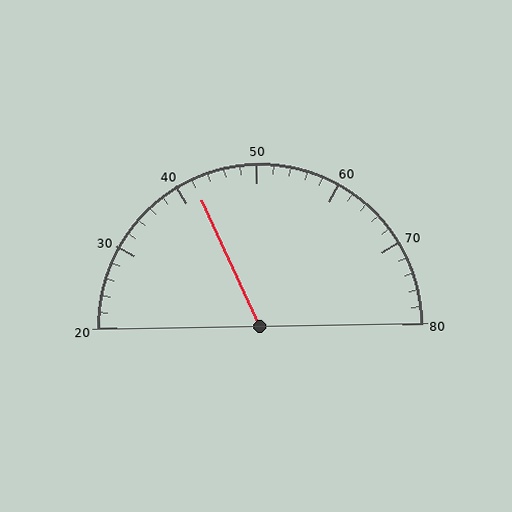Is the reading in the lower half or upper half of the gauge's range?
The reading is in the lower half of the range (20 to 80).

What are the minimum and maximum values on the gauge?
The gauge ranges from 20 to 80.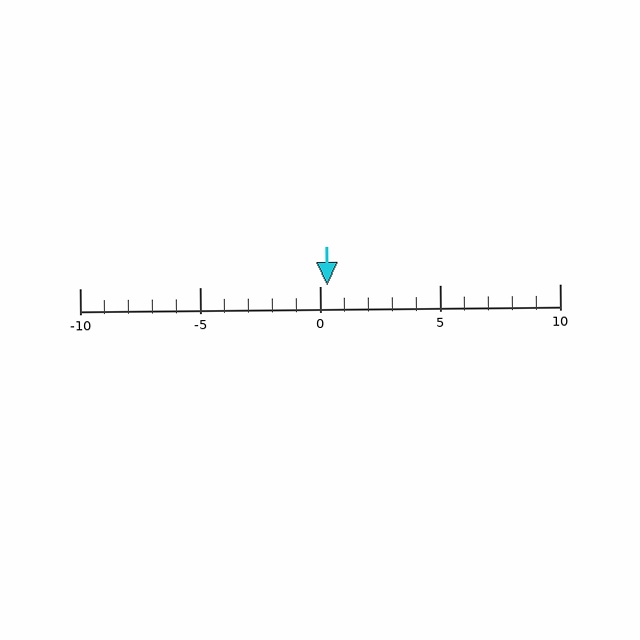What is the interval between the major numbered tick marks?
The major tick marks are spaced 5 units apart.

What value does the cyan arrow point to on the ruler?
The cyan arrow points to approximately 0.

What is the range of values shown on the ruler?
The ruler shows values from -10 to 10.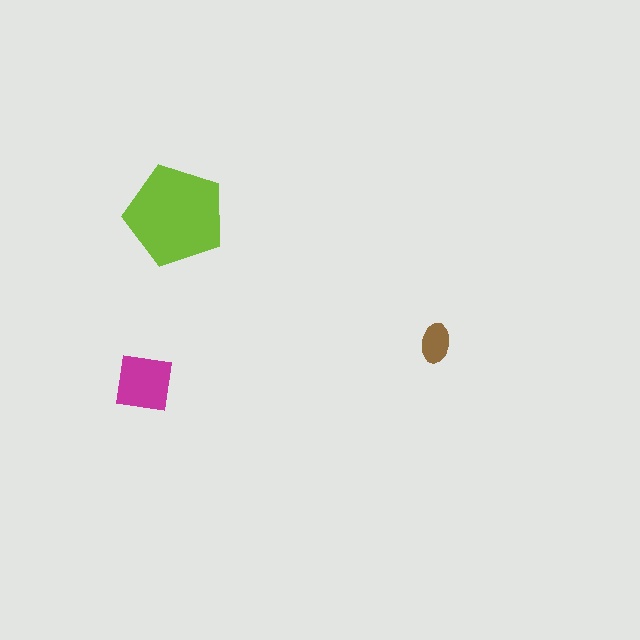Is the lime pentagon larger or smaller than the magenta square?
Larger.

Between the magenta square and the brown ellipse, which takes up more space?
The magenta square.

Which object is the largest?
The lime pentagon.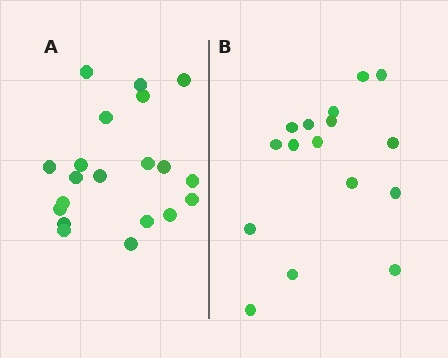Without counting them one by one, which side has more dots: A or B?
Region A (the left region) has more dots.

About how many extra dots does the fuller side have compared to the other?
Region A has about 4 more dots than region B.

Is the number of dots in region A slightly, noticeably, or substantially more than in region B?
Region A has noticeably more, but not dramatically so. The ratio is roughly 1.2 to 1.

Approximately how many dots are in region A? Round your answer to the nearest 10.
About 20 dots.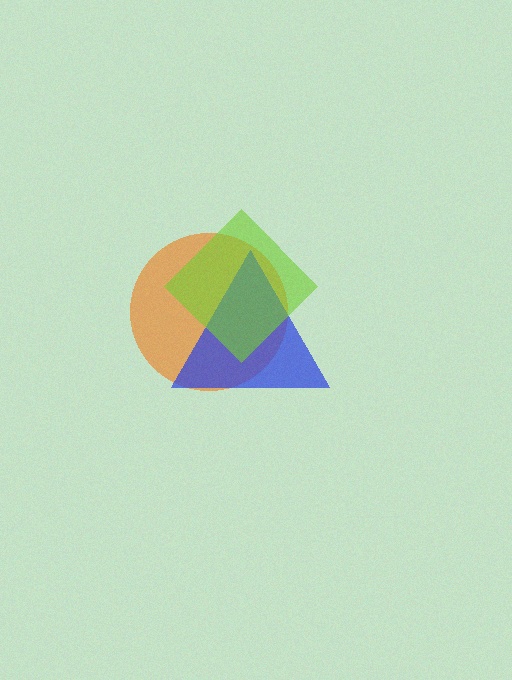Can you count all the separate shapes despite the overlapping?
Yes, there are 3 separate shapes.